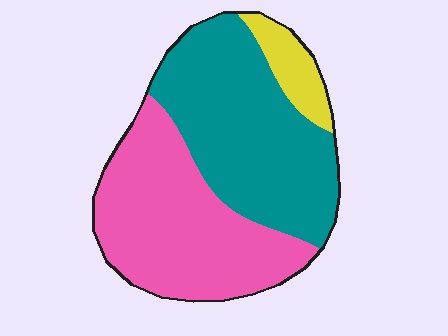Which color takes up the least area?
Yellow, at roughly 10%.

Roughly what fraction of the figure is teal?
Teal takes up about one half (1/2) of the figure.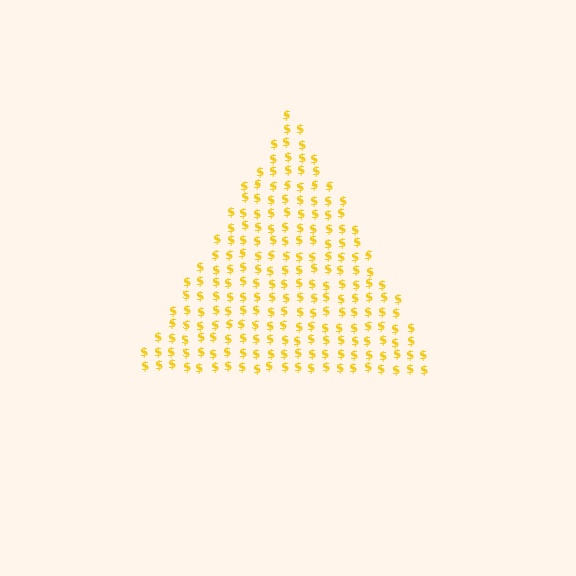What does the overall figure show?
The overall figure shows a triangle.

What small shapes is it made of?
It is made of small dollar signs.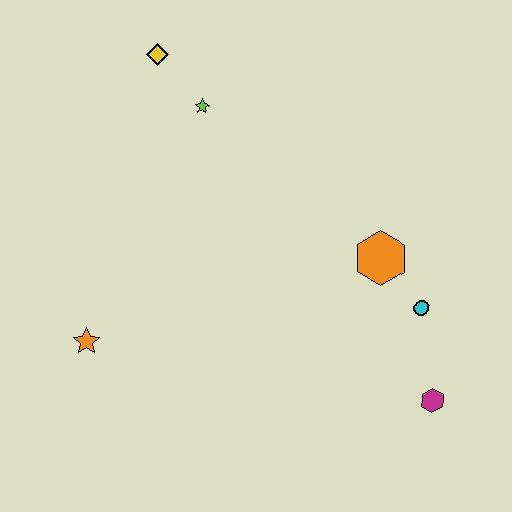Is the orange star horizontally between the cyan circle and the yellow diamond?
No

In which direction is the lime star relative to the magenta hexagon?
The lime star is above the magenta hexagon.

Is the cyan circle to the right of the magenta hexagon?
No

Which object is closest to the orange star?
The lime star is closest to the orange star.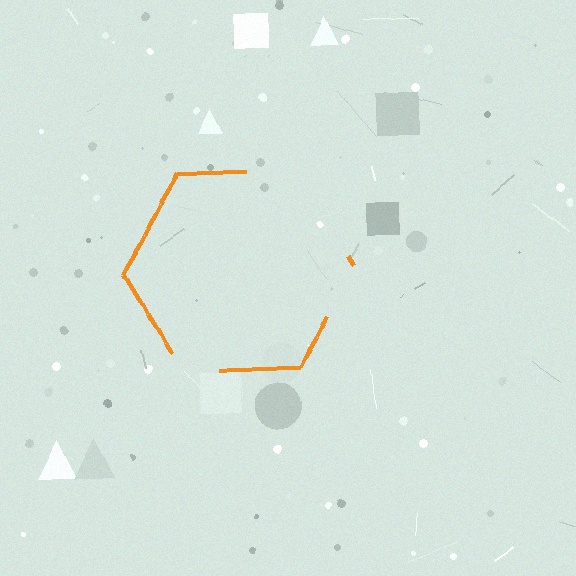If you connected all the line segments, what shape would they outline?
They would outline a hexagon.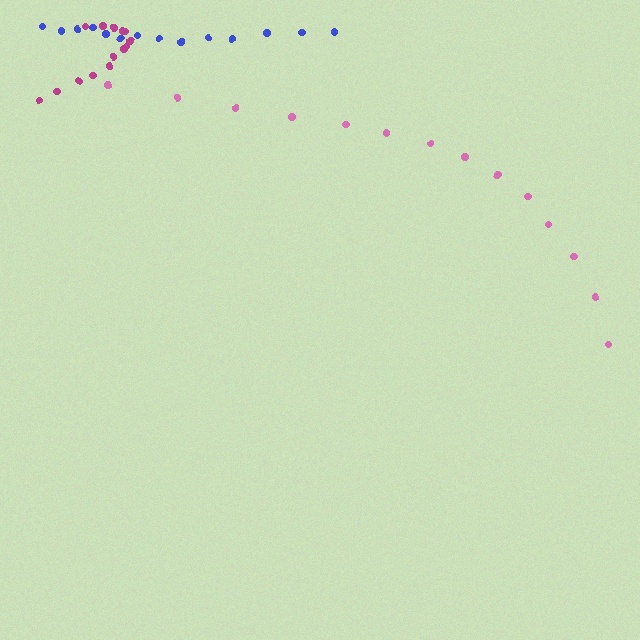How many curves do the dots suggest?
There are 3 distinct paths.